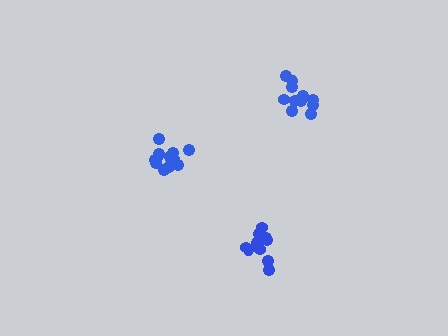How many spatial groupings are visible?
There are 3 spatial groupings.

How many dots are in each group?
Group 1: 13 dots, Group 2: 10 dots, Group 3: 11 dots (34 total).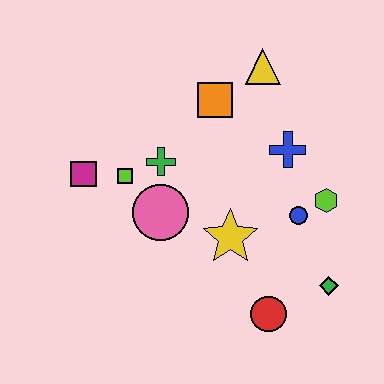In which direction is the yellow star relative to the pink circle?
The yellow star is to the right of the pink circle.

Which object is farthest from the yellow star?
The yellow triangle is farthest from the yellow star.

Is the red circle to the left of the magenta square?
No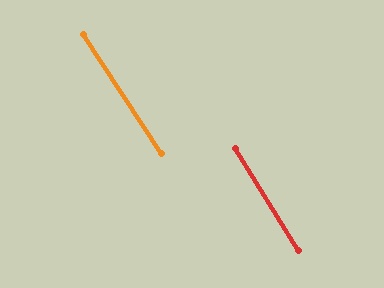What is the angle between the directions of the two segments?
Approximately 1 degree.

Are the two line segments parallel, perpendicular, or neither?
Parallel — their directions differ by only 1.1°.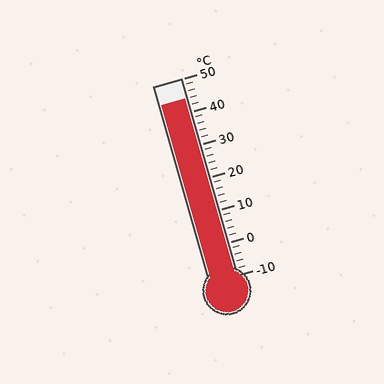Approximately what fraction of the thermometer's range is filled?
The thermometer is filled to approximately 90% of its range.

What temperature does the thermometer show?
The thermometer shows approximately 44°C.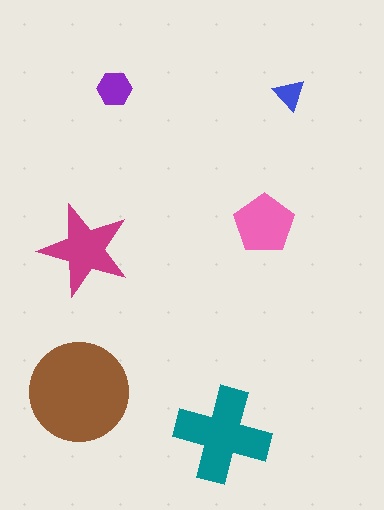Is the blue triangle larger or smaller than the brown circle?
Smaller.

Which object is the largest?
The brown circle.